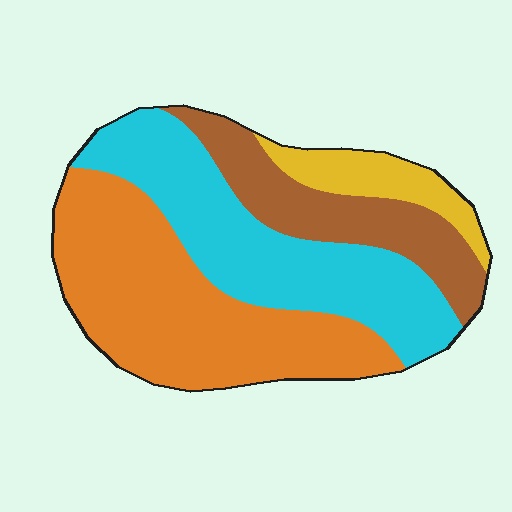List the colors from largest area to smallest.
From largest to smallest: orange, cyan, brown, yellow.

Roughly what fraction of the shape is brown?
Brown takes up less than a quarter of the shape.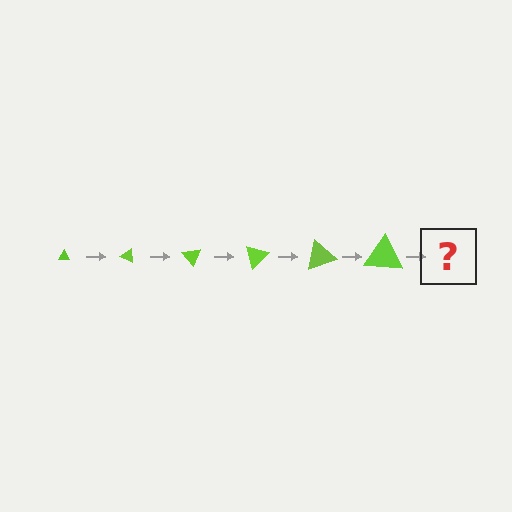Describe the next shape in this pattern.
It should be a triangle, larger than the previous one and rotated 150 degrees from the start.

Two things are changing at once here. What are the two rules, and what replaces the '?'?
The two rules are that the triangle grows larger each step and it rotates 25 degrees each step. The '?' should be a triangle, larger than the previous one and rotated 150 degrees from the start.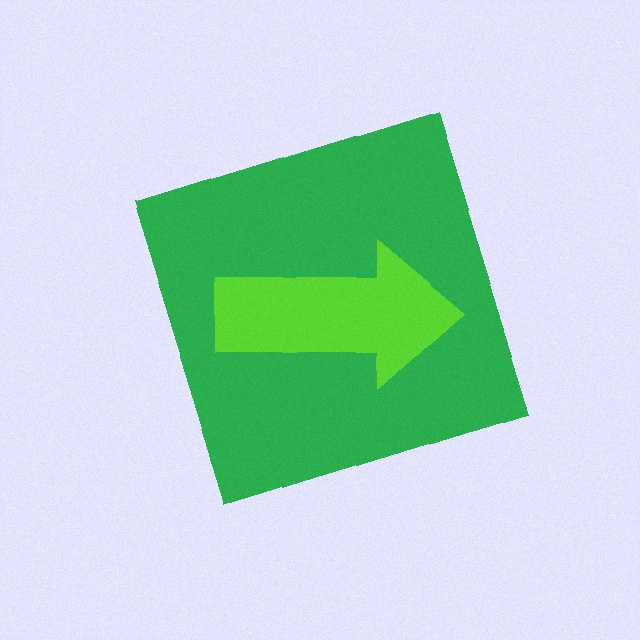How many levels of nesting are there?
2.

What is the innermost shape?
The lime arrow.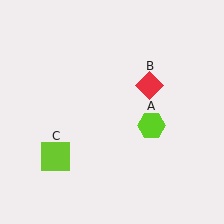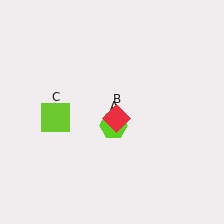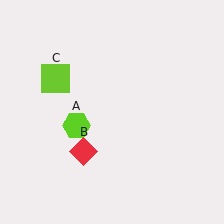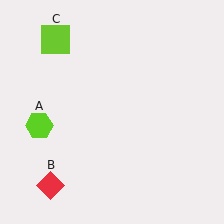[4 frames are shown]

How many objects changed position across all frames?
3 objects changed position: lime hexagon (object A), red diamond (object B), lime square (object C).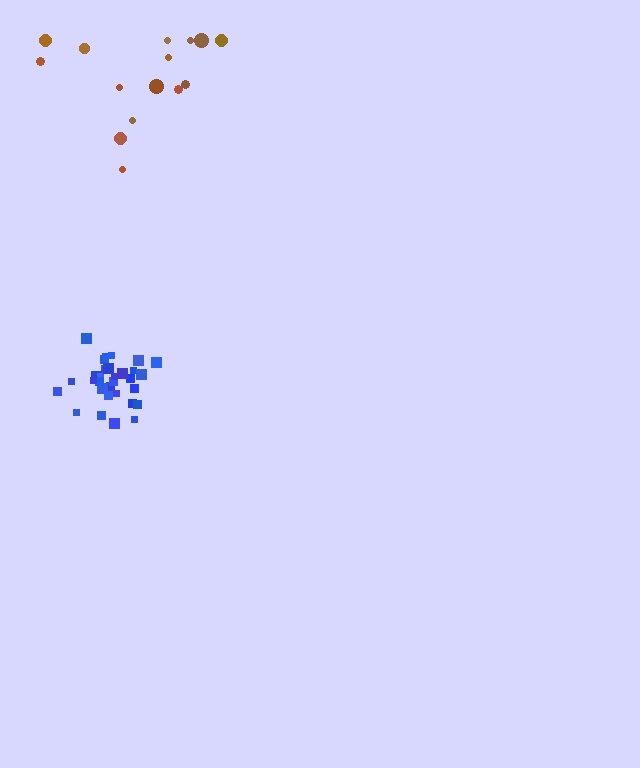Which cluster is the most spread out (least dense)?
Brown.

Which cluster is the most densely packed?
Blue.